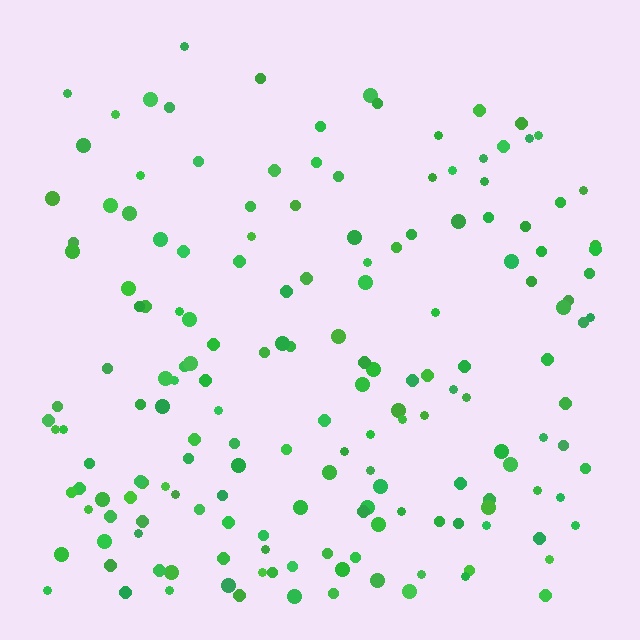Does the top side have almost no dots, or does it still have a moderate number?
Still a moderate number, just noticeably fewer than the bottom.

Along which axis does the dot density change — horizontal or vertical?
Vertical.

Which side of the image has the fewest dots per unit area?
The top.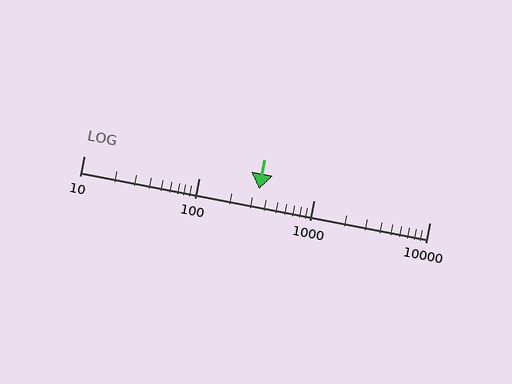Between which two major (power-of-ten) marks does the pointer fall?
The pointer is between 100 and 1000.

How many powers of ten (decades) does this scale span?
The scale spans 3 decades, from 10 to 10000.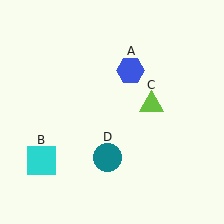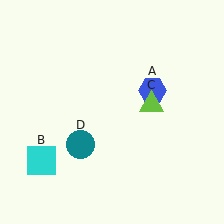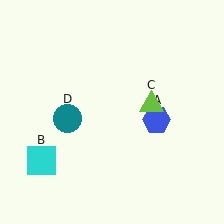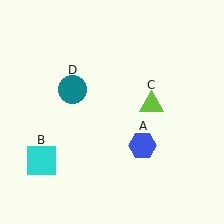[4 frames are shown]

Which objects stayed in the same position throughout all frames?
Cyan square (object B) and lime triangle (object C) remained stationary.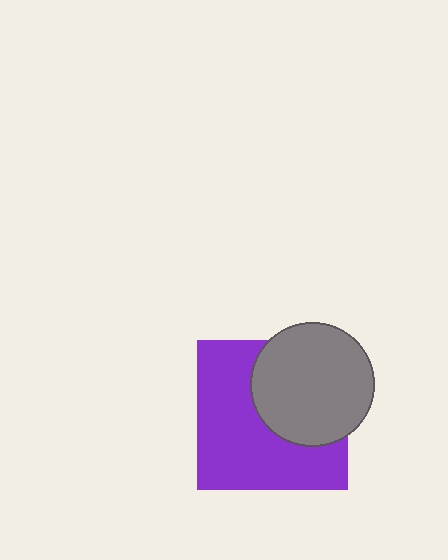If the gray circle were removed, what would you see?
You would see the complete purple square.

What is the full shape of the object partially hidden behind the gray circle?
The partially hidden object is a purple square.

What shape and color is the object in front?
The object in front is a gray circle.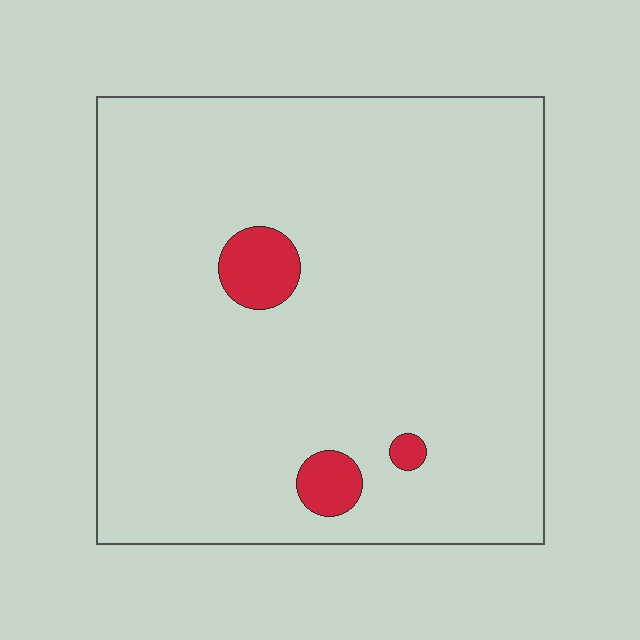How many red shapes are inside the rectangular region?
3.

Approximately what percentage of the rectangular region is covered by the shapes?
Approximately 5%.